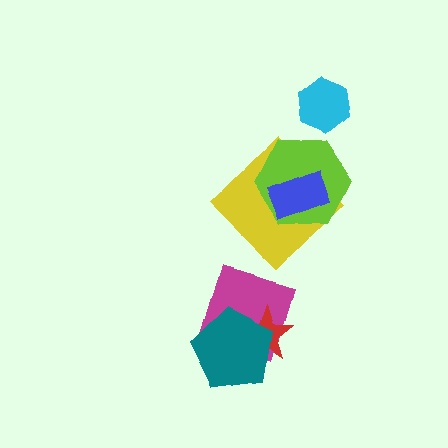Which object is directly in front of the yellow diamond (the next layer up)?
The lime hexagon is directly in front of the yellow diamond.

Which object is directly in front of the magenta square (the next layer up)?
The red star is directly in front of the magenta square.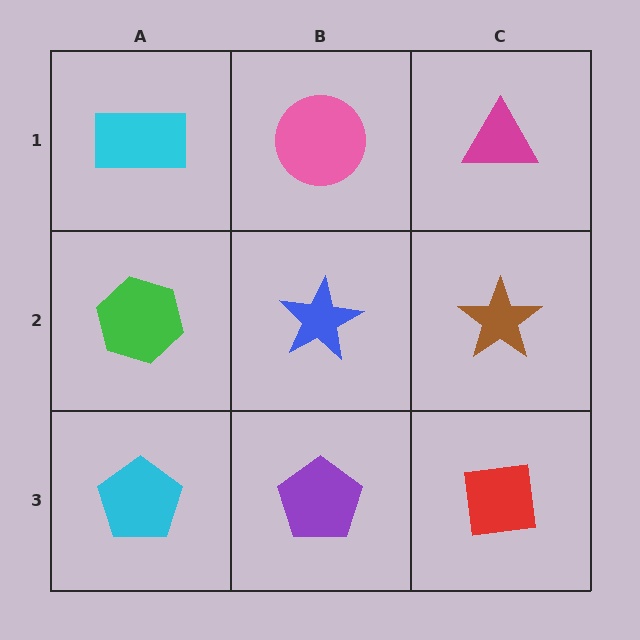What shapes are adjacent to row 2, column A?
A cyan rectangle (row 1, column A), a cyan pentagon (row 3, column A), a blue star (row 2, column B).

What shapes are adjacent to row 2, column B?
A pink circle (row 1, column B), a purple pentagon (row 3, column B), a green hexagon (row 2, column A), a brown star (row 2, column C).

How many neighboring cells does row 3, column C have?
2.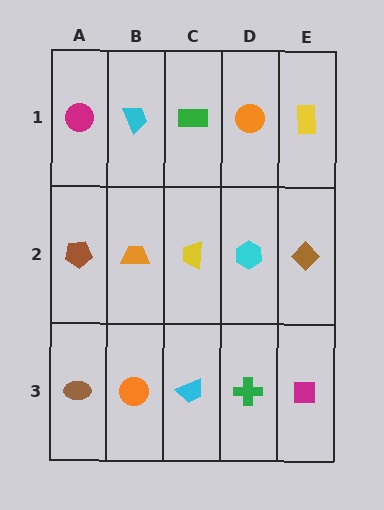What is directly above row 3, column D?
A cyan hexagon.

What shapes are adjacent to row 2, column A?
A magenta circle (row 1, column A), a brown ellipse (row 3, column A), an orange trapezoid (row 2, column B).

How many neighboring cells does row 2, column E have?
3.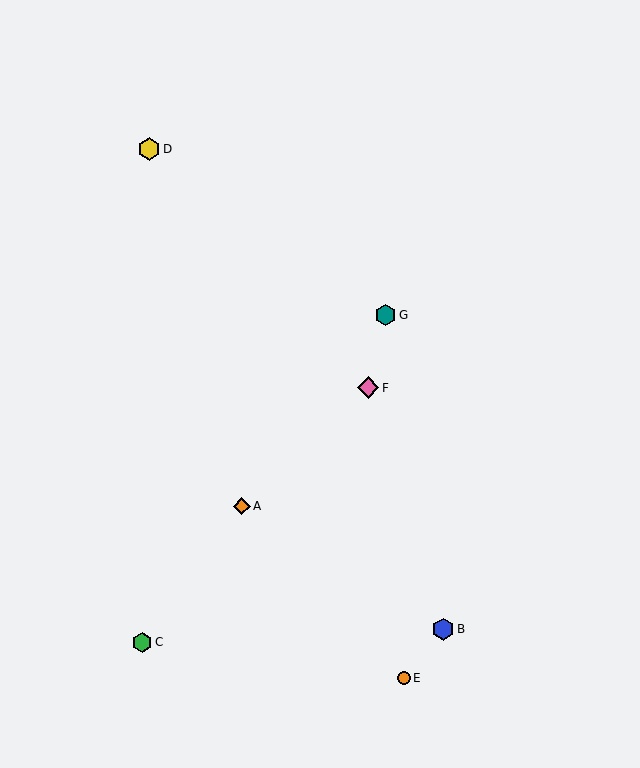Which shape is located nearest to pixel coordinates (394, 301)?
The teal hexagon (labeled G) at (386, 315) is nearest to that location.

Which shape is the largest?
The yellow hexagon (labeled D) is the largest.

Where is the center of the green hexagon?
The center of the green hexagon is at (142, 642).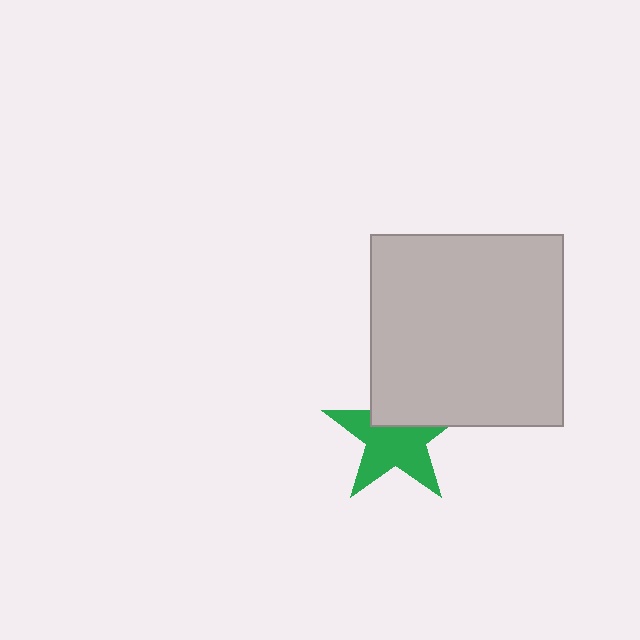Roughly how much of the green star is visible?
About half of it is visible (roughly 64%).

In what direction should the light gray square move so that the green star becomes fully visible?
The light gray square should move up. That is the shortest direction to clear the overlap and leave the green star fully visible.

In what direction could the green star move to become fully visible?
The green star could move down. That would shift it out from behind the light gray square entirely.